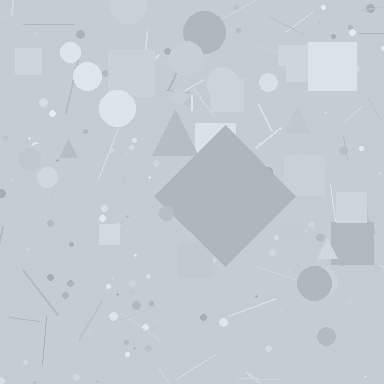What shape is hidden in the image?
A diamond is hidden in the image.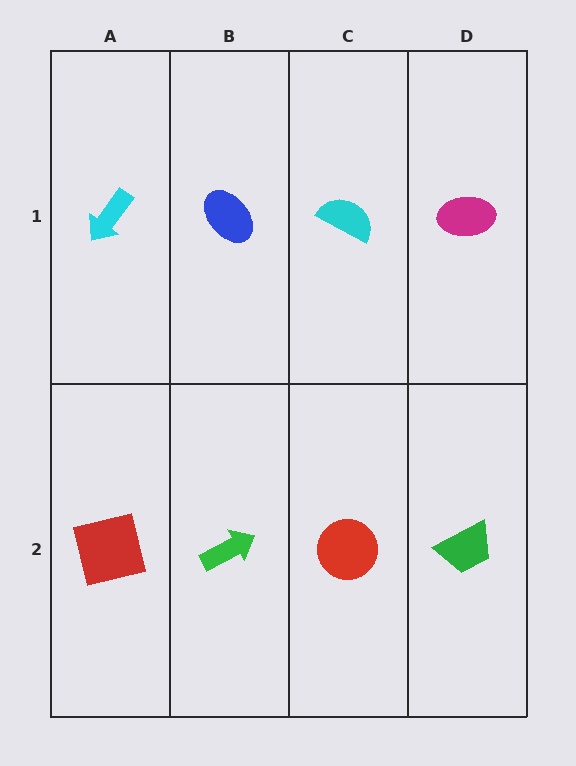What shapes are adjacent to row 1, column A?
A red square (row 2, column A), a blue ellipse (row 1, column B).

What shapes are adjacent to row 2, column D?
A magenta ellipse (row 1, column D), a red circle (row 2, column C).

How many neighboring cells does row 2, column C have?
3.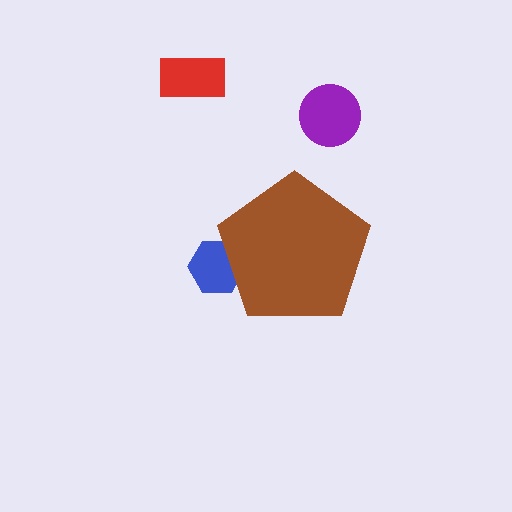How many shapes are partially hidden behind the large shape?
1 shape is partially hidden.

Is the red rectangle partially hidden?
No, the red rectangle is fully visible.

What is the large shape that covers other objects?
A brown pentagon.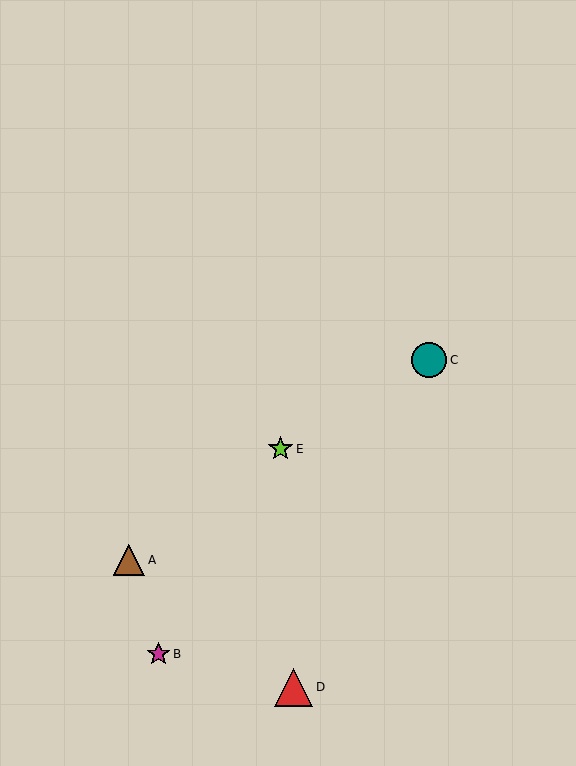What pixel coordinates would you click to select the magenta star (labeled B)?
Click at (159, 654) to select the magenta star B.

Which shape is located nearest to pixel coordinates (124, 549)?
The brown triangle (labeled A) at (129, 560) is nearest to that location.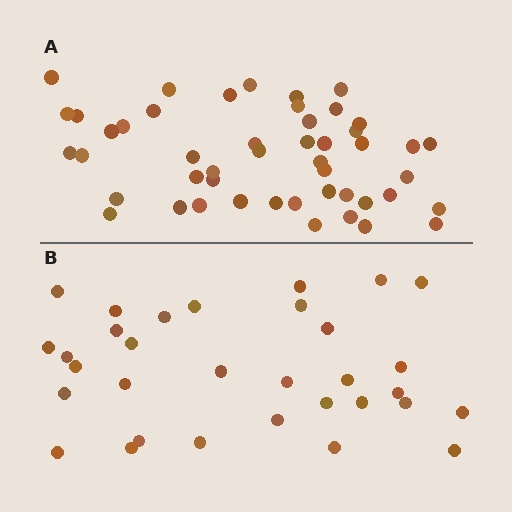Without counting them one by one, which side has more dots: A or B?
Region A (the top region) has more dots.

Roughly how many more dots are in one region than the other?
Region A has approximately 15 more dots than region B.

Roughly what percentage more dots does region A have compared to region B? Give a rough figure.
About 50% more.